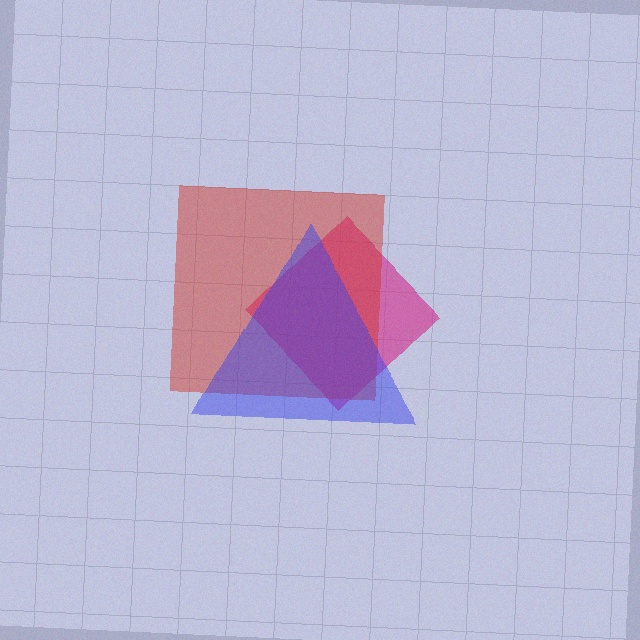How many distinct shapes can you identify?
There are 3 distinct shapes: a magenta diamond, a red square, a blue triangle.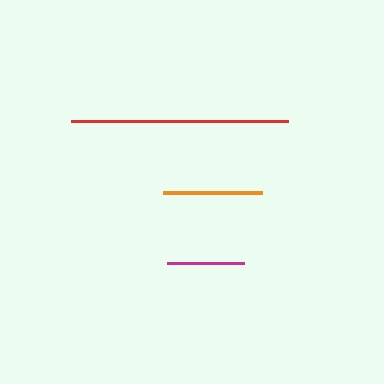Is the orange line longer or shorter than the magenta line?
The orange line is longer than the magenta line.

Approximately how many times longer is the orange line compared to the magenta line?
The orange line is approximately 1.3 times the length of the magenta line.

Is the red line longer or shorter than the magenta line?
The red line is longer than the magenta line.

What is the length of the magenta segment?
The magenta segment is approximately 77 pixels long.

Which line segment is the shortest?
The magenta line is the shortest at approximately 77 pixels.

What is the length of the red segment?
The red segment is approximately 217 pixels long.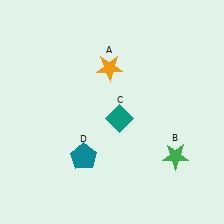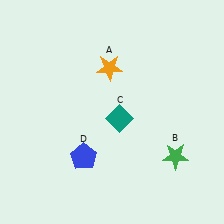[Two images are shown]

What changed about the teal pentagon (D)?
In Image 1, D is teal. In Image 2, it changed to blue.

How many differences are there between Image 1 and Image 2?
There is 1 difference between the two images.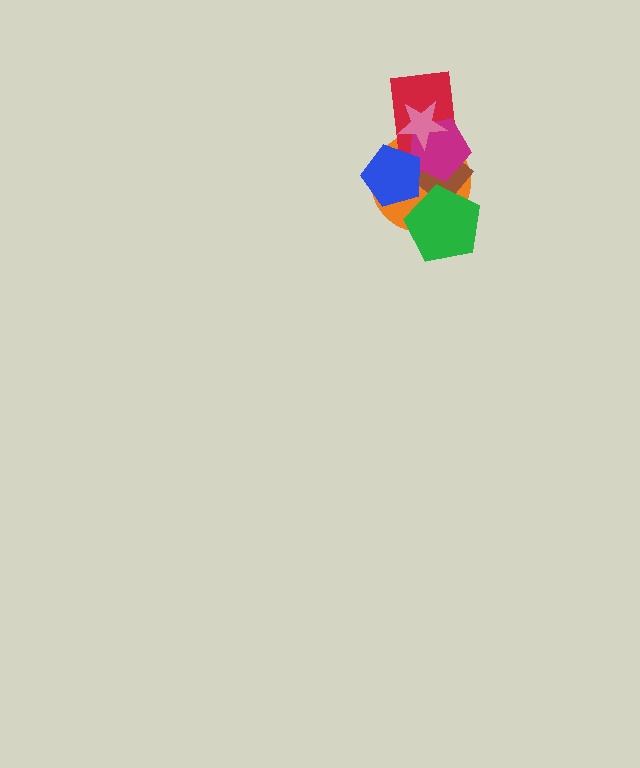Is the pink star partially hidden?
No, no other shape covers it.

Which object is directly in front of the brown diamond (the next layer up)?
The red rectangle is directly in front of the brown diamond.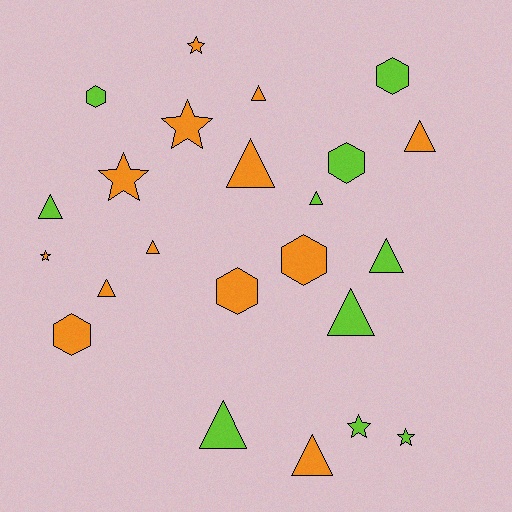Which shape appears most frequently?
Triangle, with 11 objects.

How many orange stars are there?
There are 4 orange stars.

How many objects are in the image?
There are 23 objects.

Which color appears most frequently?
Orange, with 13 objects.